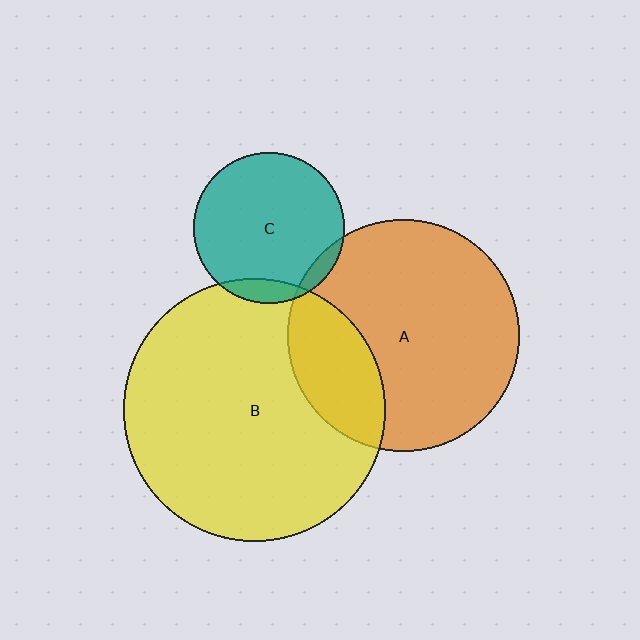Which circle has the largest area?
Circle B (yellow).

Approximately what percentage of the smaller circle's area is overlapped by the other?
Approximately 25%.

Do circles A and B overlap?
Yes.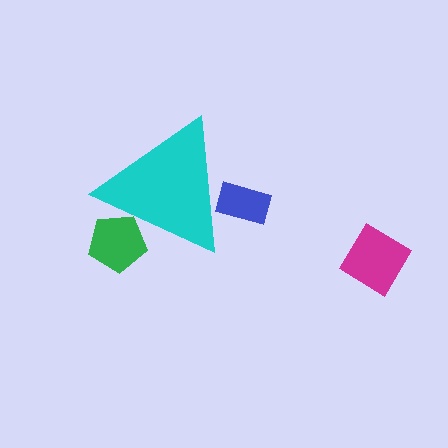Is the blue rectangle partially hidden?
Yes, the blue rectangle is partially hidden behind the cyan triangle.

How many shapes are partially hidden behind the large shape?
2 shapes are partially hidden.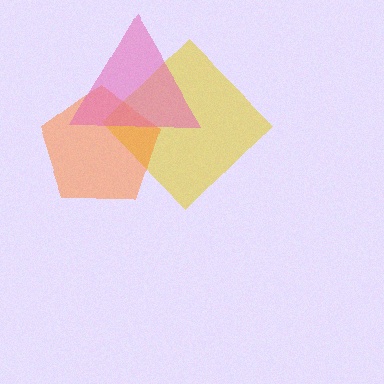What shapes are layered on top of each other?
The layered shapes are: a yellow diamond, an orange pentagon, a pink triangle.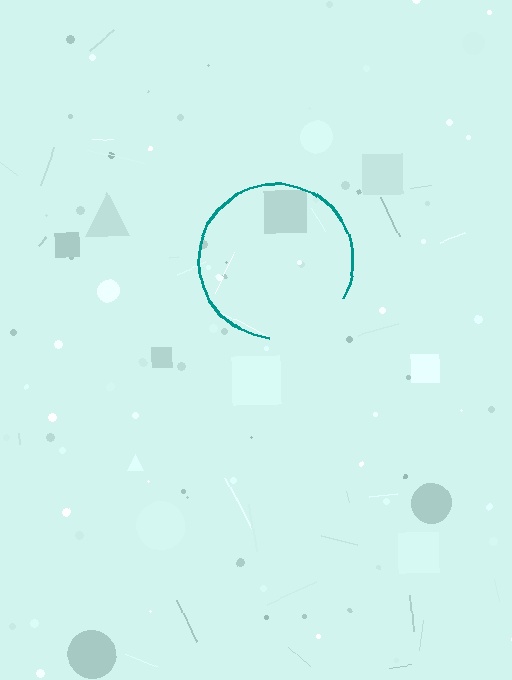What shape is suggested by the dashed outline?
The dashed outline suggests a circle.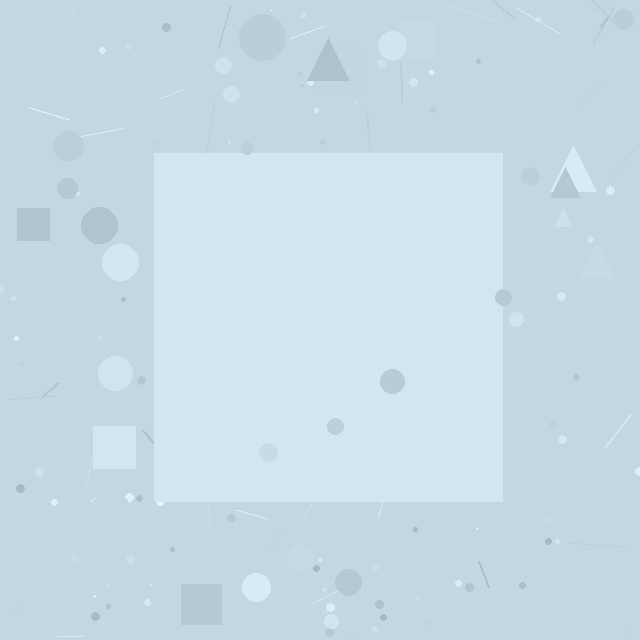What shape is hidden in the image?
A square is hidden in the image.